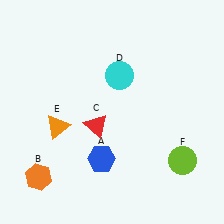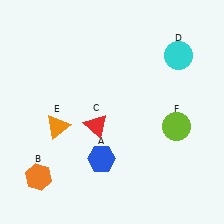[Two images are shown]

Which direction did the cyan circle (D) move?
The cyan circle (D) moved right.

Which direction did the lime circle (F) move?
The lime circle (F) moved up.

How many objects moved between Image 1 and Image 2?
2 objects moved between the two images.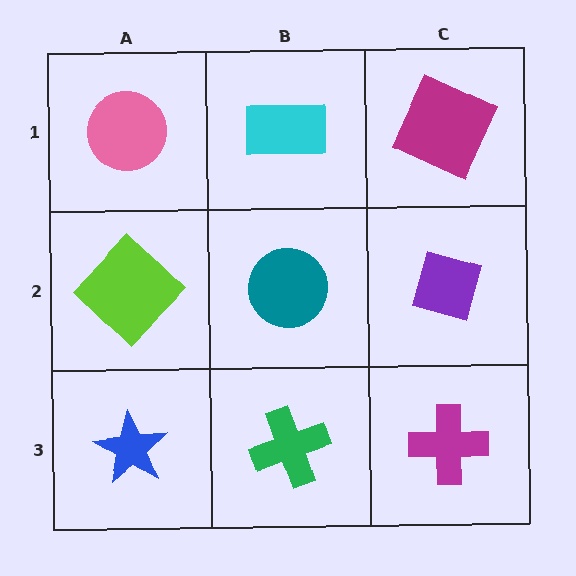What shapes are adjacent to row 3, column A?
A lime diamond (row 2, column A), a green cross (row 3, column B).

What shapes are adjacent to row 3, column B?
A teal circle (row 2, column B), a blue star (row 3, column A), a magenta cross (row 3, column C).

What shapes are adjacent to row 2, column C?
A magenta square (row 1, column C), a magenta cross (row 3, column C), a teal circle (row 2, column B).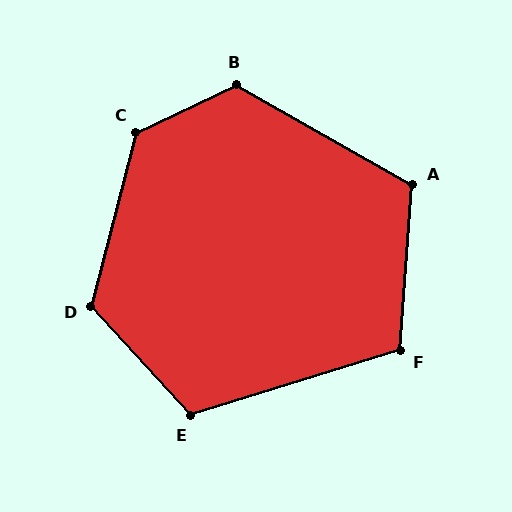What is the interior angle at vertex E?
Approximately 115 degrees (obtuse).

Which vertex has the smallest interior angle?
F, at approximately 111 degrees.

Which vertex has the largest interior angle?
C, at approximately 130 degrees.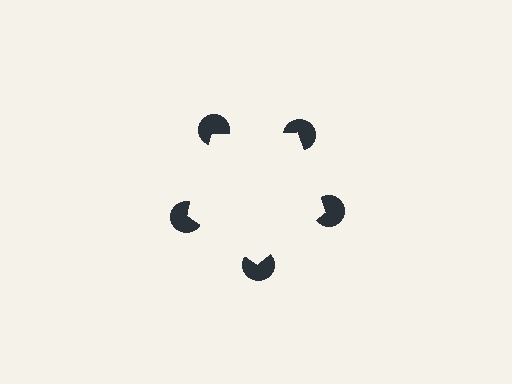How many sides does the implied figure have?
5 sides.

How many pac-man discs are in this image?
There are 5 — one at each vertex of the illusory pentagon.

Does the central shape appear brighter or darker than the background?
It typically appears slightly brighter than the background, even though no actual brightness change is drawn.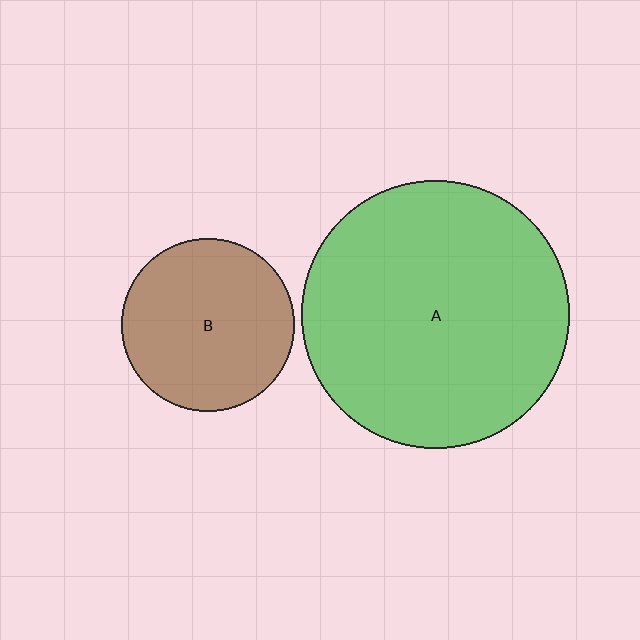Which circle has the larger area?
Circle A (green).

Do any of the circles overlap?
No, none of the circles overlap.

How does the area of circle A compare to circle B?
Approximately 2.4 times.